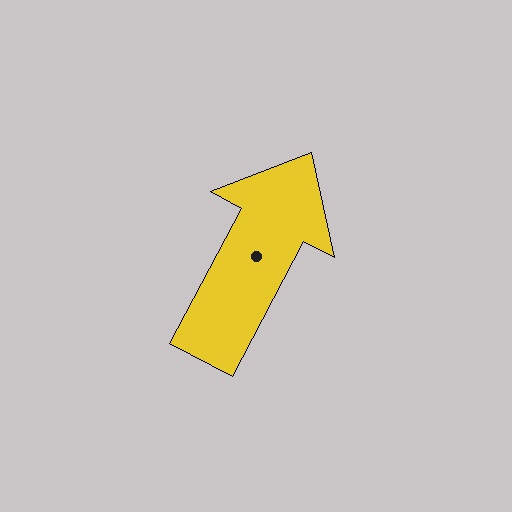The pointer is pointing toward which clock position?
Roughly 1 o'clock.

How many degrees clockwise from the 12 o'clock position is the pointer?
Approximately 28 degrees.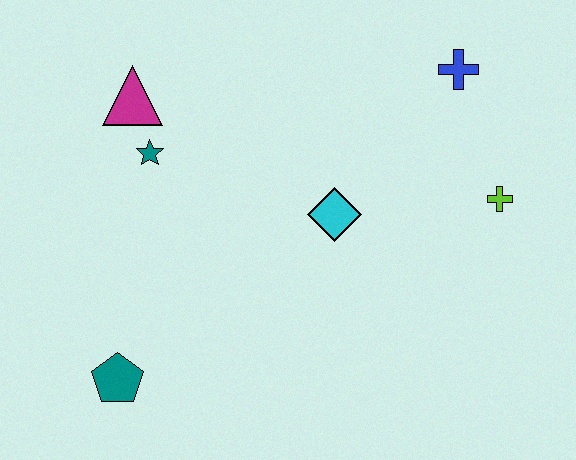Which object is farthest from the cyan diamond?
The teal pentagon is farthest from the cyan diamond.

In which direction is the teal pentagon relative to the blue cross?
The teal pentagon is to the left of the blue cross.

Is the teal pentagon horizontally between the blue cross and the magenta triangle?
No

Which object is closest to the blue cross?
The lime cross is closest to the blue cross.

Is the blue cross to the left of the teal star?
No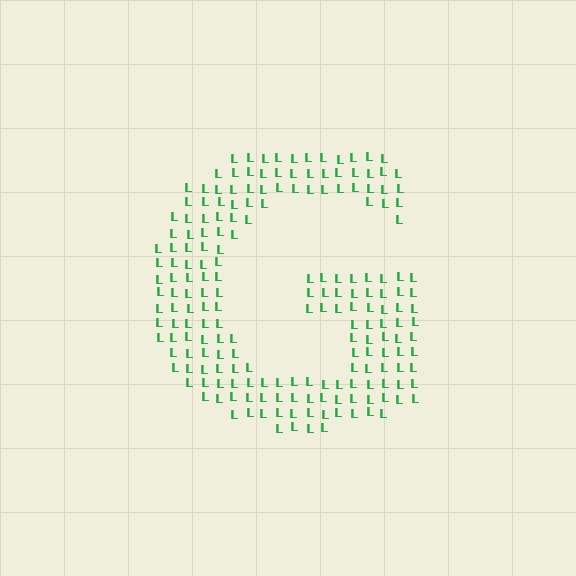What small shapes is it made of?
It is made of small letter L's.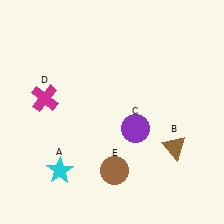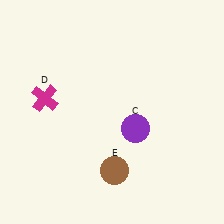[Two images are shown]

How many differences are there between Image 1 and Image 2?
There are 2 differences between the two images.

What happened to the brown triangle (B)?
The brown triangle (B) was removed in Image 2. It was in the bottom-right area of Image 1.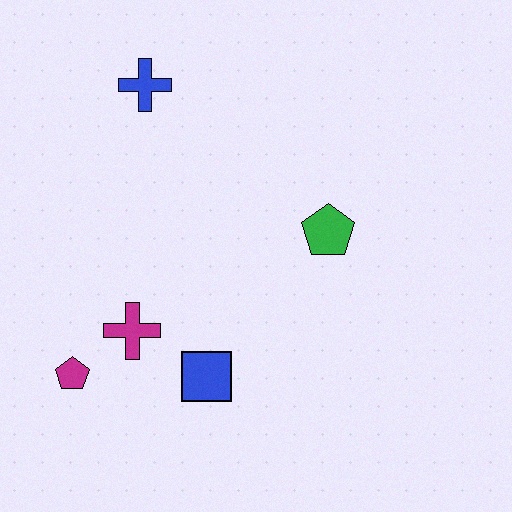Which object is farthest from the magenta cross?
The blue cross is farthest from the magenta cross.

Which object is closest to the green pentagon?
The blue square is closest to the green pentagon.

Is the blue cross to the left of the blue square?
Yes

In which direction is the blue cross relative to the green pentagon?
The blue cross is to the left of the green pentagon.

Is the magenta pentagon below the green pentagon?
Yes